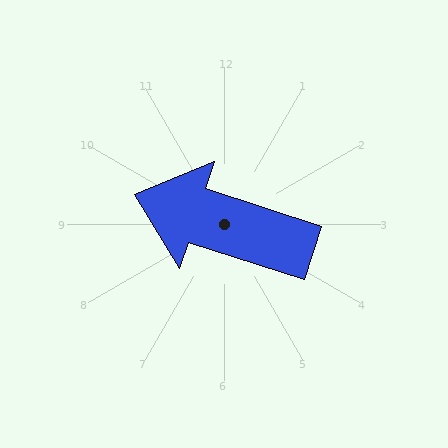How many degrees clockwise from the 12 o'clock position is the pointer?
Approximately 288 degrees.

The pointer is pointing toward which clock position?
Roughly 10 o'clock.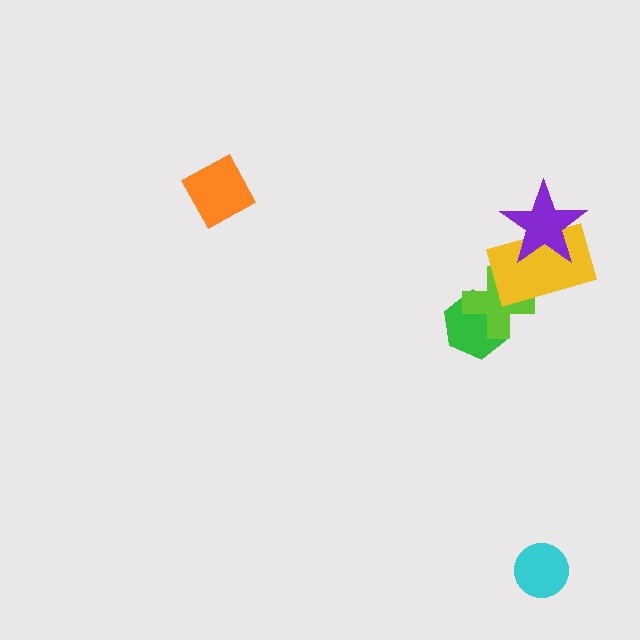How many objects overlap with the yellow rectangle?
2 objects overlap with the yellow rectangle.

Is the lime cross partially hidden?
Yes, it is partially covered by another shape.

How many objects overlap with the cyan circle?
0 objects overlap with the cyan circle.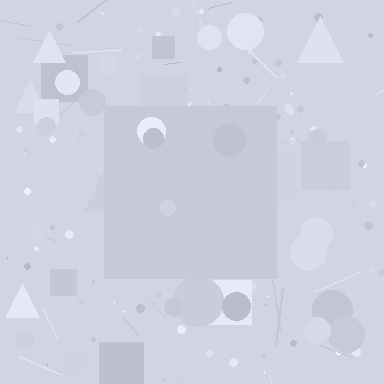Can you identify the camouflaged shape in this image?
The camouflaged shape is a square.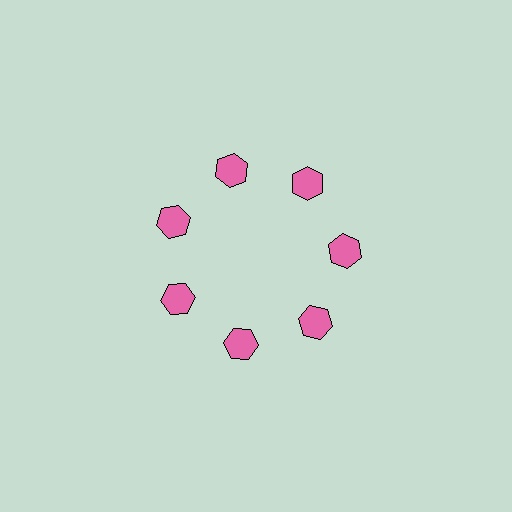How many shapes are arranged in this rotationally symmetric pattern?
There are 7 shapes, arranged in 7 groups of 1.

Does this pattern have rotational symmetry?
Yes, this pattern has 7-fold rotational symmetry. It looks the same after rotating 51 degrees around the center.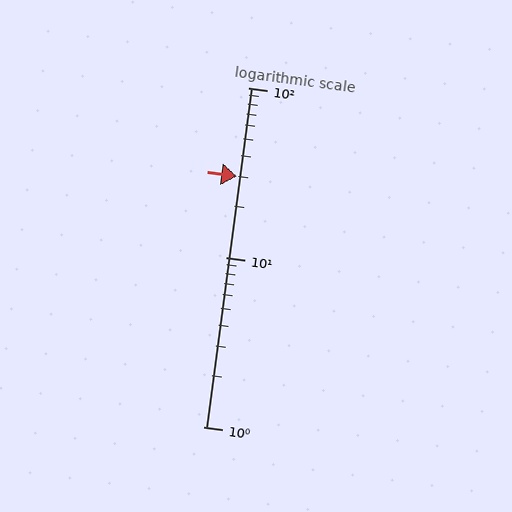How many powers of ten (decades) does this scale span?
The scale spans 2 decades, from 1 to 100.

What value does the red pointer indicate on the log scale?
The pointer indicates approximately 30.